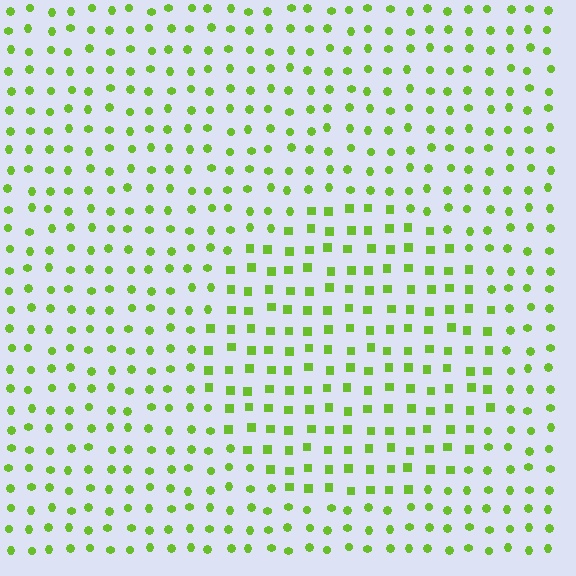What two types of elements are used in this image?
The image uses squares inside the circle region and circles outside it.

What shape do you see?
I see a circle.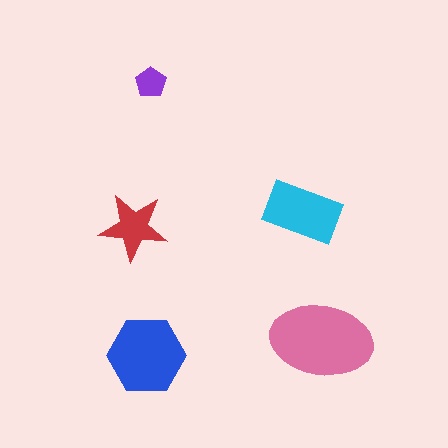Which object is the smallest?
The purple pentagon.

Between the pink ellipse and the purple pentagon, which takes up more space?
The pink ellipse.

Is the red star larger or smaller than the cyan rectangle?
Smaller.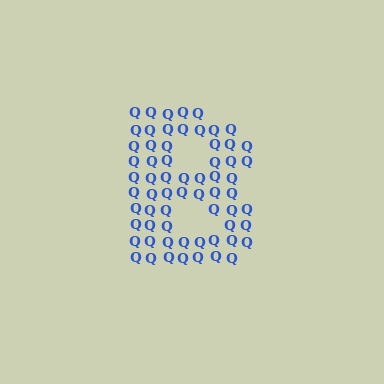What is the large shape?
The large shape is the letter B.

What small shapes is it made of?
It is made of small letter Q's.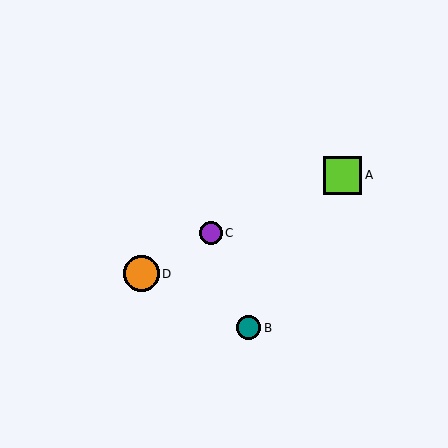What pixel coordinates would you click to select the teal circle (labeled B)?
Click at (249, 328) to select the teal circle B.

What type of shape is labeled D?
Shape D is an orange circle.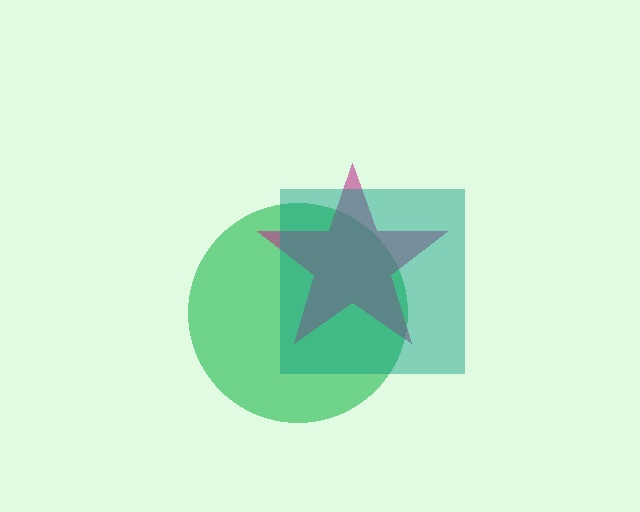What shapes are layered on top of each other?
The layered shapes are: a green circle, a magenta star, a teal square.